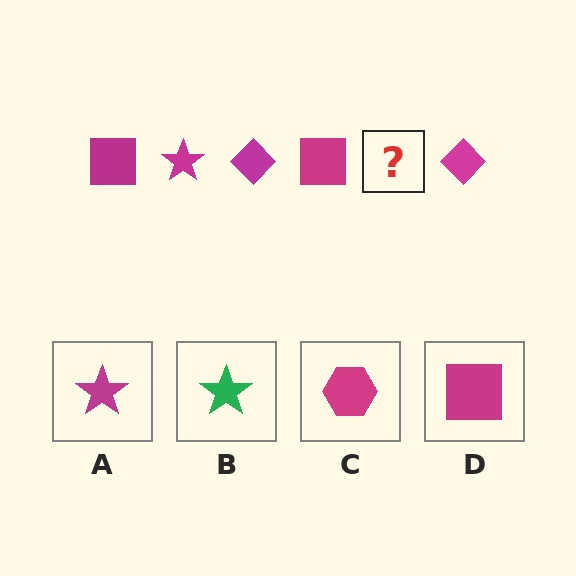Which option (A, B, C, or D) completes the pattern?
A.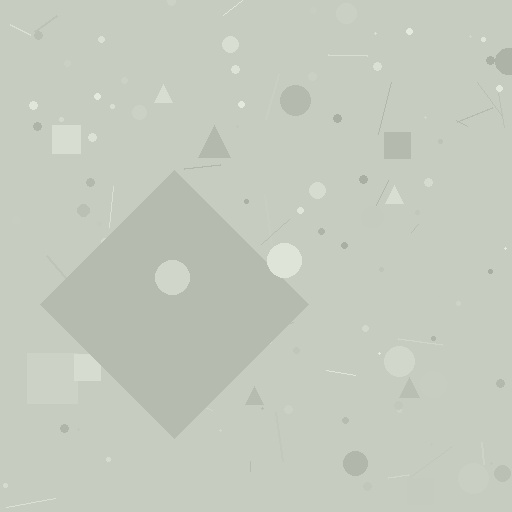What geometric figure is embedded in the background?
A diamond is embedded in the background.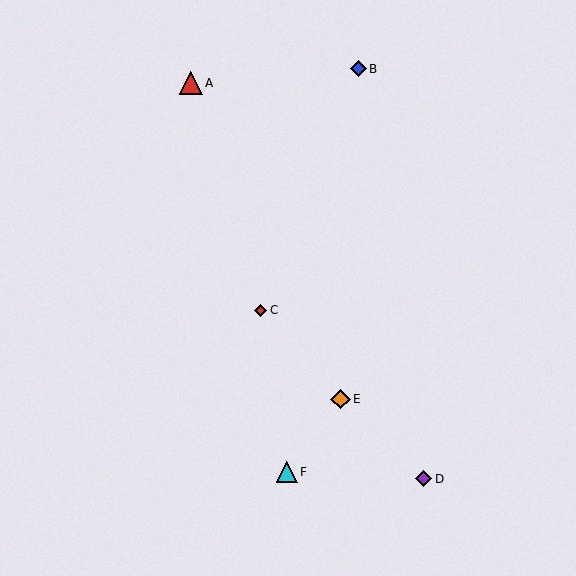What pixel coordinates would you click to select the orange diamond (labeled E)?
Click at (340, 399) to select the orange diamond E.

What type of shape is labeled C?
Shape C is a red diamond.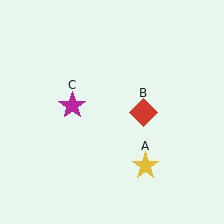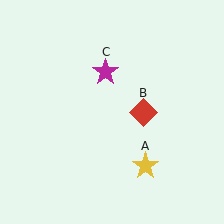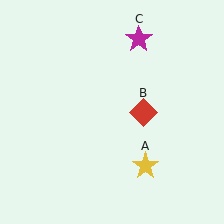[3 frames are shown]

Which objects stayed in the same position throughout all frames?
Yellow star (object A) and red diamond (object B) remained stationary.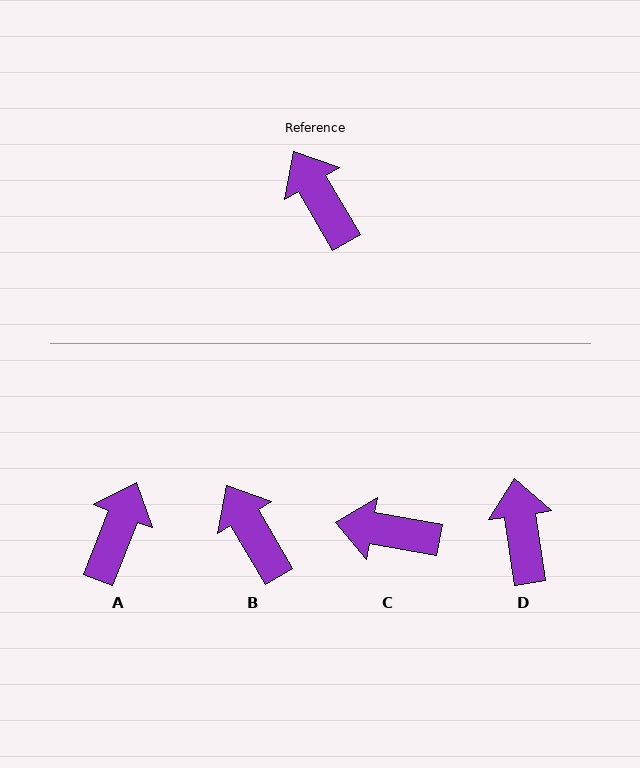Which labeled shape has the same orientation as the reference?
B.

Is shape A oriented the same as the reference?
No, it is off by about 52 degrees.